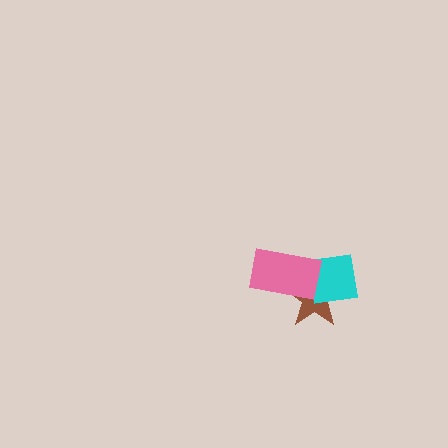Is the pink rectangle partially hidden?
No, no other shape covers it.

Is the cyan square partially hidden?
Yes, it is partially covered by another shape.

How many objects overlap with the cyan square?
2 objects overlap with the cyan square.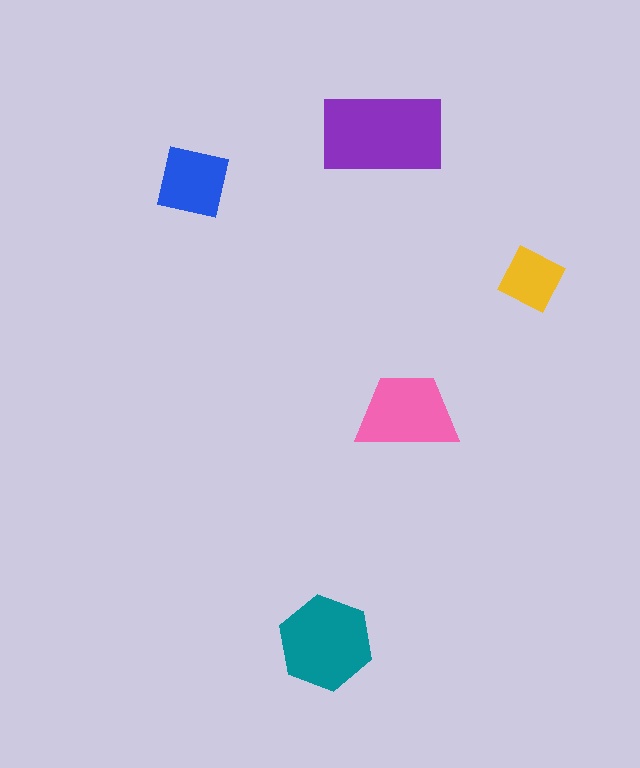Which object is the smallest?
The yellow square.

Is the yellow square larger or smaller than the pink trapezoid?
Smaller.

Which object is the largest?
The purple rectangle.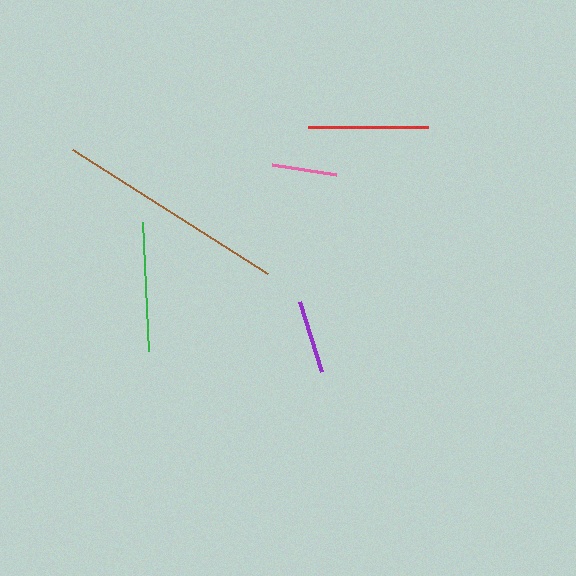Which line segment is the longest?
The brown line is the longest at approximately 231 pixels.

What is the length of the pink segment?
The pink segment is approximately 65 pixels long.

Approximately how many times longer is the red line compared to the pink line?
The red line is approximately 1.9 times the length of the pink line.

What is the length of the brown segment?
The brown segment is approximately 231 pixels long.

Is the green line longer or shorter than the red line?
The green line is longer than the red line.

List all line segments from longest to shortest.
From longest to shortest: brown, green, red, purple, pink.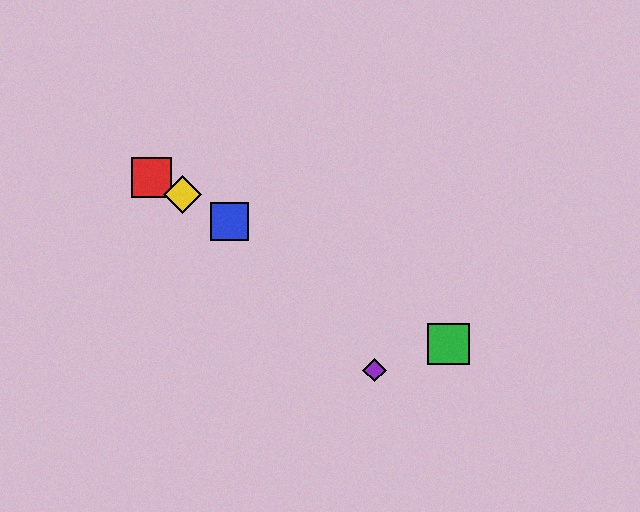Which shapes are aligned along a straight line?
The red square, the blue square, the green square, the yellow diamond are aligned along a straight line.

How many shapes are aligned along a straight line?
4 shapes (the red square, the blue square, the green square, the yellow diamond) are aligned along a straight line.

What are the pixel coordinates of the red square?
The red square is at (151, 177).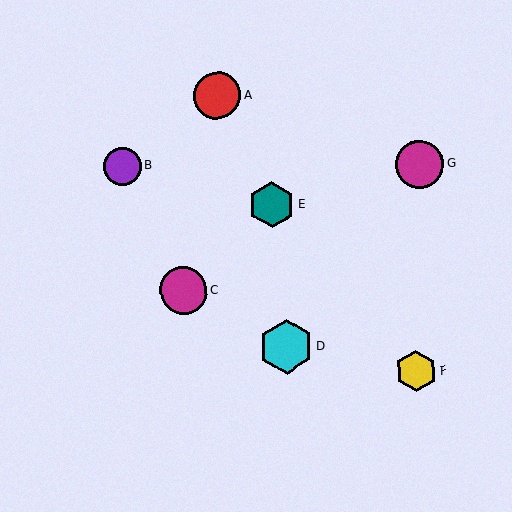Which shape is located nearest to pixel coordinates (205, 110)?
The red circle (labeled A) at (217, 96) is nearest to that location.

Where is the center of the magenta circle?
The center of the magenta circle is at (419, 164).